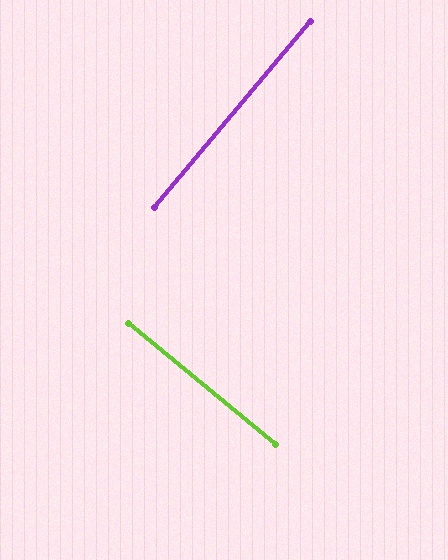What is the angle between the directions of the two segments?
Approximately 90 degrees.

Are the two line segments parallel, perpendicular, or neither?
Perpendicular — they meet at approximately 90°.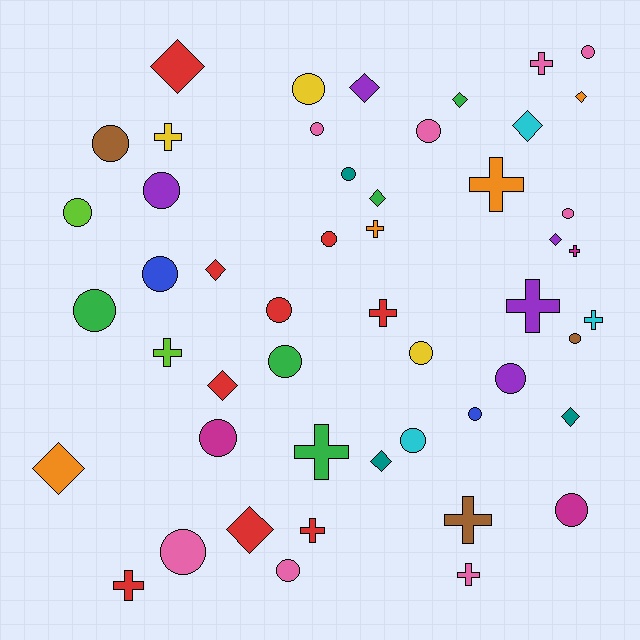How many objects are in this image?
There are 50 objects.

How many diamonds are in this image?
There are 13 diamonds.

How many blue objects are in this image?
There are 2 blue objects.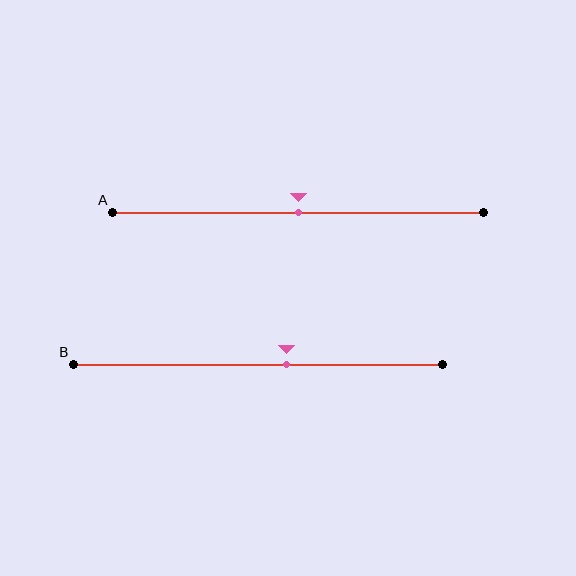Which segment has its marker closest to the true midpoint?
Segment A has its marker closest to the true midpoint.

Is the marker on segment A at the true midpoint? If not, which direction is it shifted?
Yes, the marker on segment A is at the true midpoint.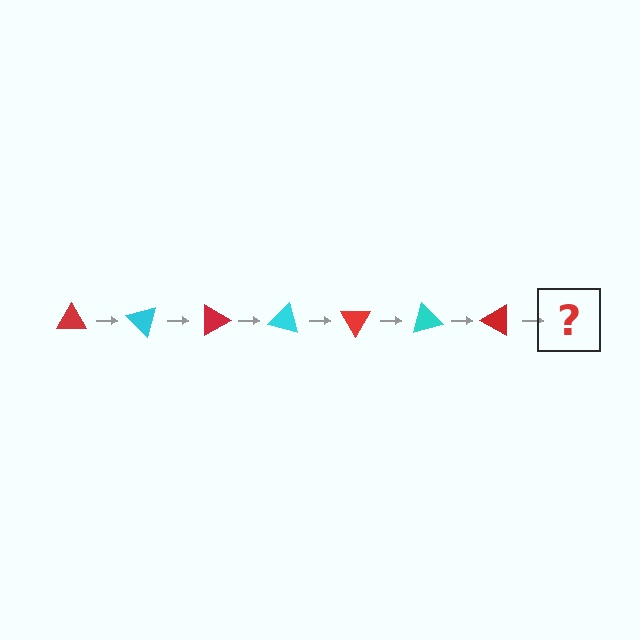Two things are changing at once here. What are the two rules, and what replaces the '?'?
The two rules are that it rotates 45 degrees each step and the color cycles through red and cyan. The '?' should be a cyan triangle, rotated 315 degrees from the start.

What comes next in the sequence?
The next element should be a cyan triangle, rotated 315 degrees from the start.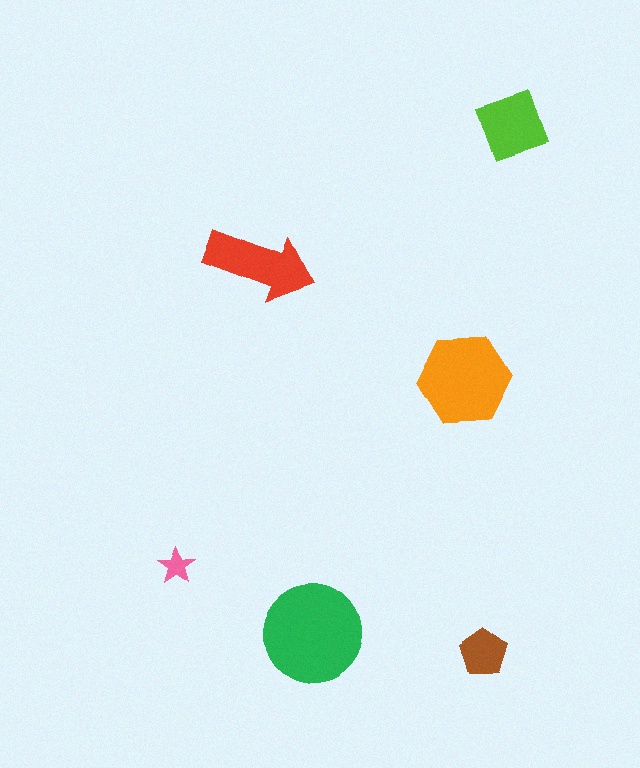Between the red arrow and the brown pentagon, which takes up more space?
The red arrow.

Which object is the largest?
The green circle.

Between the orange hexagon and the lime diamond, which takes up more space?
The orange hexagon.